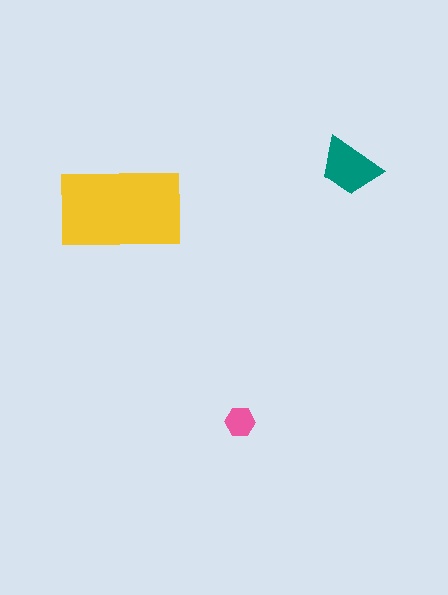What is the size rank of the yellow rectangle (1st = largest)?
1st.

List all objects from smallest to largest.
The pink hexagon, the teal trapezoid, the yellow rectangle.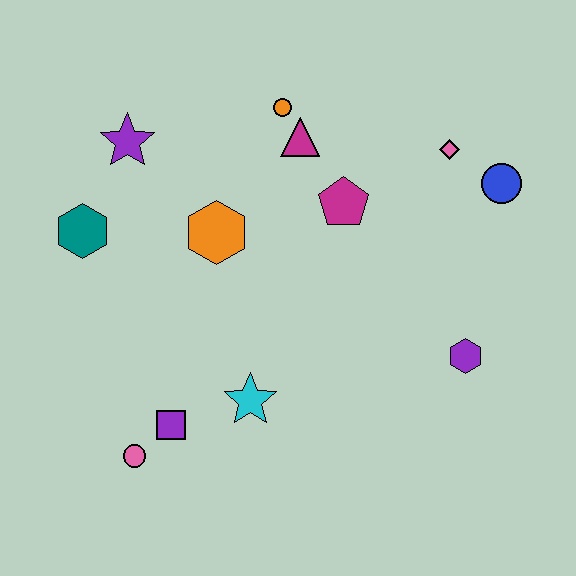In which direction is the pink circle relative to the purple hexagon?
The pink circle is to the left of the purple hexagon.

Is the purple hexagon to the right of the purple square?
Yes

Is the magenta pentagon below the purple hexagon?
No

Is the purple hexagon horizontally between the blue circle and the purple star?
Yes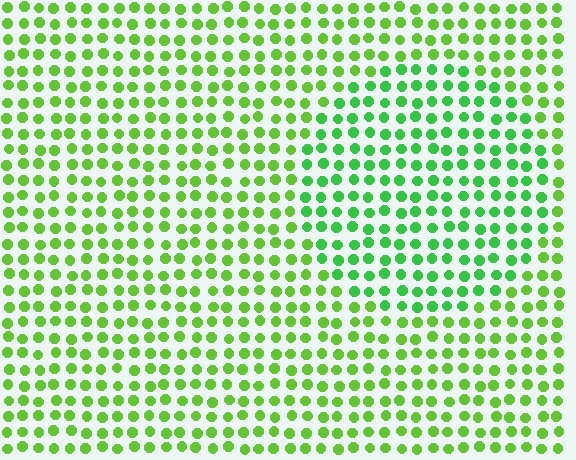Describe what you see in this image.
The image is filled with small lime elements in a uniform arrangement. A circle-shaped region is visible where the elements are tinted to a slightly different hue, forming a subtle color boundary.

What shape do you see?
I see a circle.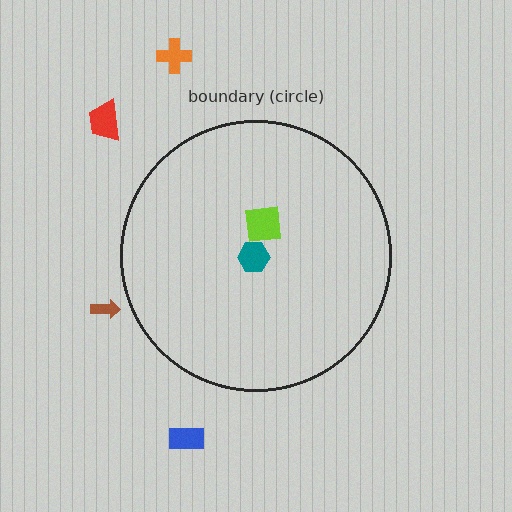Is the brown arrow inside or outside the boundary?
Outside.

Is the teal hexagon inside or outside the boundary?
Inside.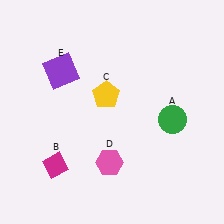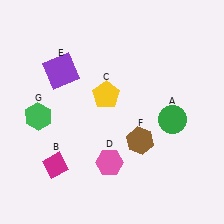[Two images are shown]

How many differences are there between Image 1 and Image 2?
There are 2 differences between the two images.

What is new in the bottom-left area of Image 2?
A green hexagon (G) was added in the bottom-left area of Image 2.